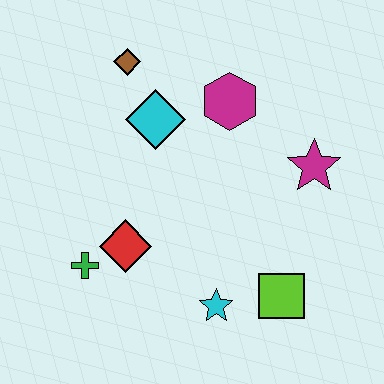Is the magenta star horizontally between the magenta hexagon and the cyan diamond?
No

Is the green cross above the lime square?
Yes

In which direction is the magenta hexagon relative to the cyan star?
The magenta hexagon is above the cyan star.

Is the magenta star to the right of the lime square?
Yes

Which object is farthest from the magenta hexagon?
The green cross is farthest from the magenta hexagon.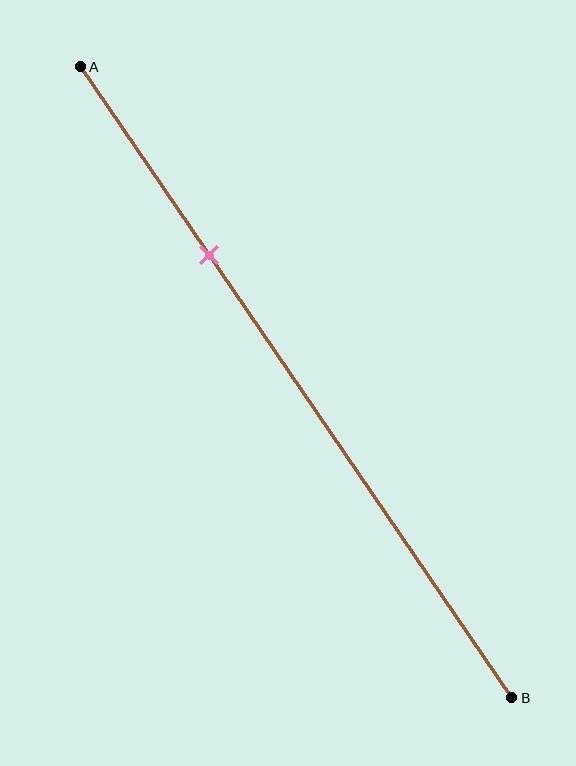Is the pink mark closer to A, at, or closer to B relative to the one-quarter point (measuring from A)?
The pink mark is closer to point B than the one-quarter point of segment AB.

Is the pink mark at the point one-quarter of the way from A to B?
No, the mark is at about 30% from A, not at the 25% one-quarter point.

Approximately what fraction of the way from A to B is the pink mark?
The pink mark is approximately 30% of the way from A to B.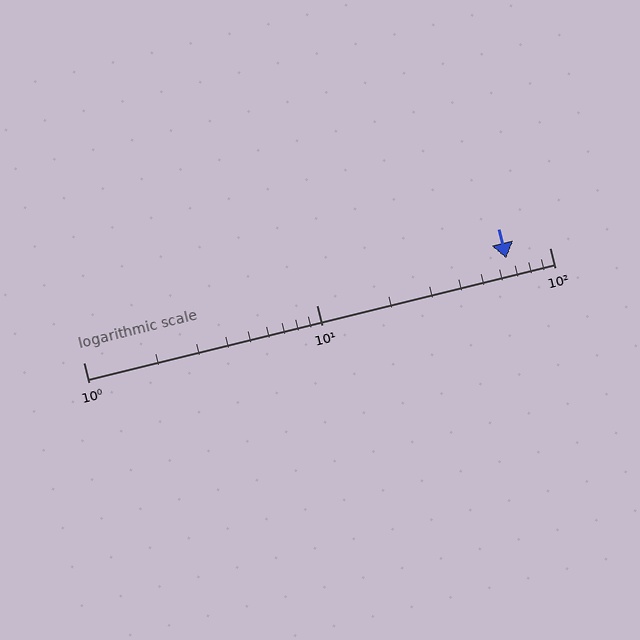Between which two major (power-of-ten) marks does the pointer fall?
The pointer is between 10 and 100.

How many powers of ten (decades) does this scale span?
The scale spans 2 decades, from 1 to 100.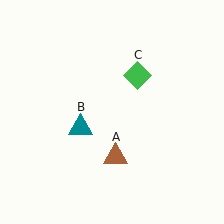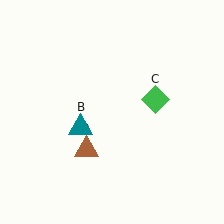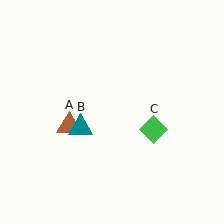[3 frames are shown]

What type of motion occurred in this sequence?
The brown triangle (object A), green diamond (object C) rotated clockwise around the center of the scene.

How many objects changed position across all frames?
2 objects changed position: brown triangle (object A), green diamond (object C).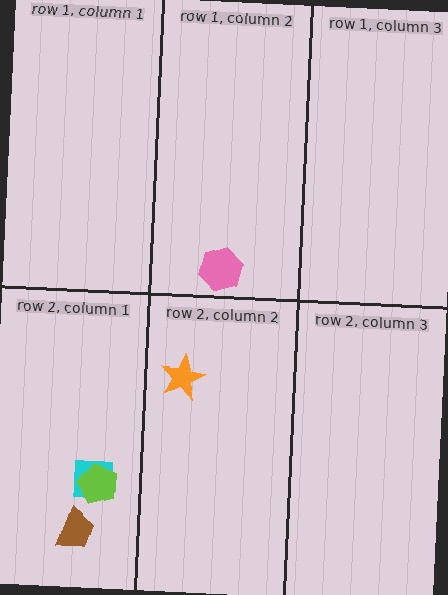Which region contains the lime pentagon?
The row 2, column 1 region.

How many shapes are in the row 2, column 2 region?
1.